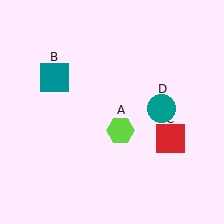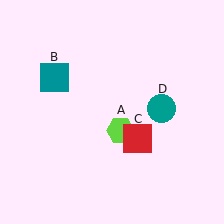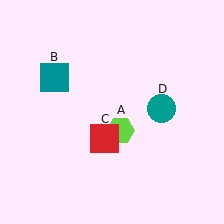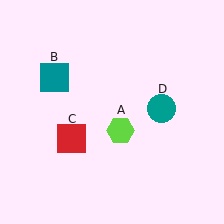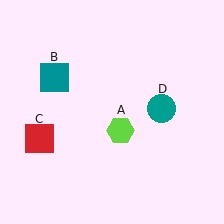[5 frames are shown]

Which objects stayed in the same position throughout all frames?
Lime hexagon (object A) and teal square (object B) and teal circle (object D) remained stationary.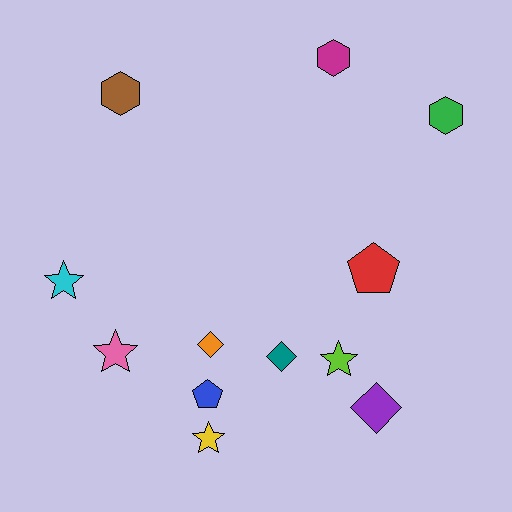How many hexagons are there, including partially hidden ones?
There are 3 hexagons.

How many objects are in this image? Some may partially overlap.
There are 12 objects.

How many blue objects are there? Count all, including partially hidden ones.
There is 1 blue object.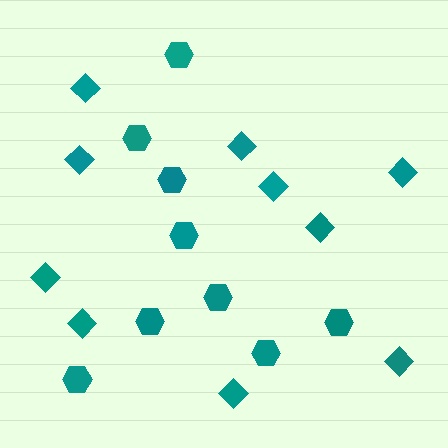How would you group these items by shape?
There are 2 groups: one group of diamonds (10) and one group of hexagons (9).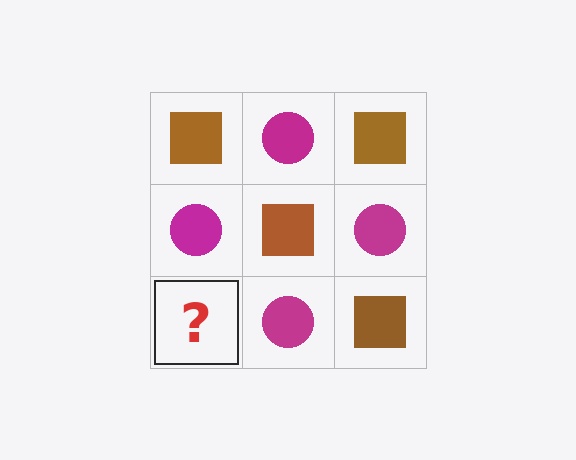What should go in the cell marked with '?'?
The missing cell should contain a brown square.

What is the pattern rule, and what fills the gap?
The rule is that it alternates brown square and magenta circle in a checkerboard pattern. The gap should be filled with a brown square.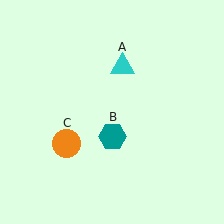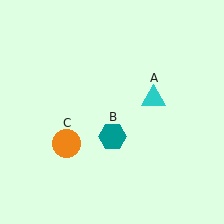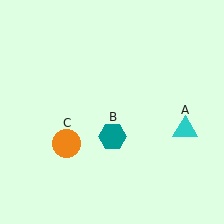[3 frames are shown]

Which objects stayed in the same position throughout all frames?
Teal hexagon (object B) and orange circle (object C) remained stationary.